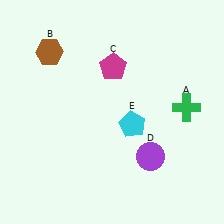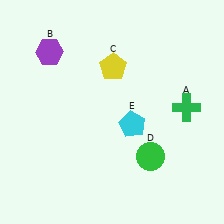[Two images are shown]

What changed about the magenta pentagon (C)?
In Image 1, C is magenta. In Image 2, it changed to yellow.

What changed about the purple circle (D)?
In Image 1, D is purple. In Image 2, it changed to green.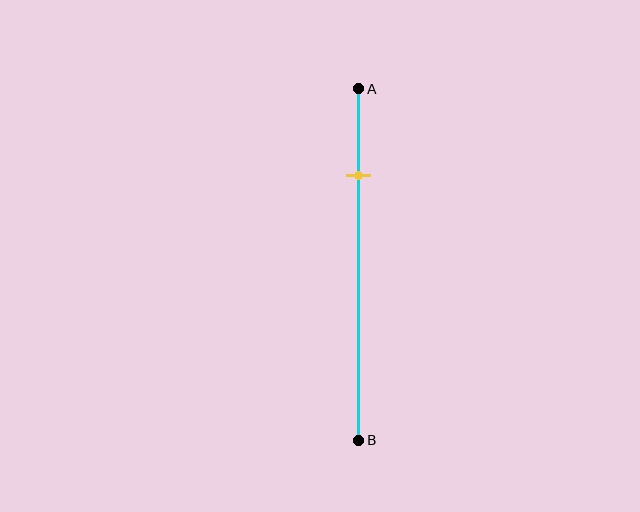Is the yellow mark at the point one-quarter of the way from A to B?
Yes, the mark is approximately at the one-quarter point.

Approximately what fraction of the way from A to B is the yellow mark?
The yellow mark is approximately 25% of the way from A to B.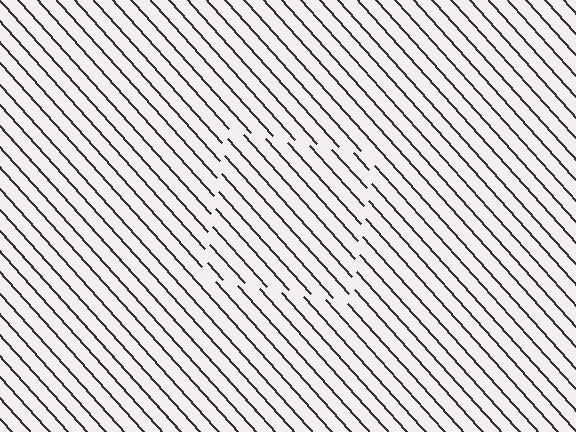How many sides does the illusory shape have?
4 sides — the line-ends trace a square.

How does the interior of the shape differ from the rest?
The interior of the shape contains the same grating, shifted by half a period — the contour is defined by the phase discontinuity where line-ends from the inner and outer gratings abut.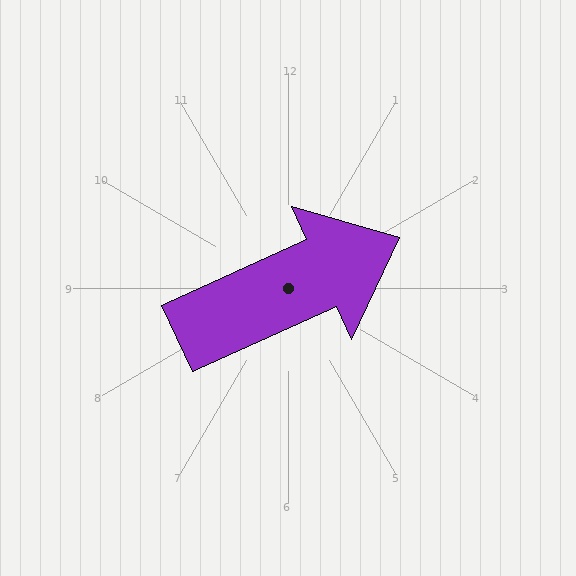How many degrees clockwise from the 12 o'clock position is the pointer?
Approximately 66 degrees.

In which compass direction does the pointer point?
Northeast.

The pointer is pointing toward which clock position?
Roughly 2 o'clock.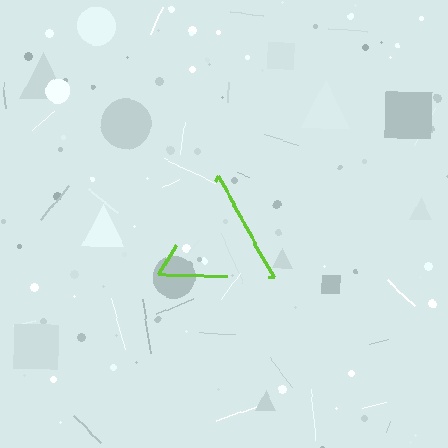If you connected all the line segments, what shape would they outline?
They would outline a triangle.